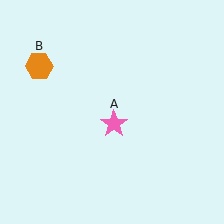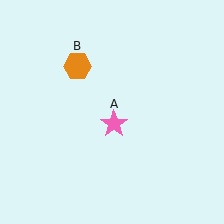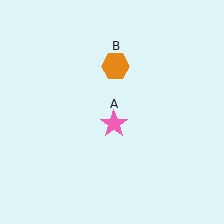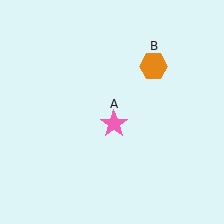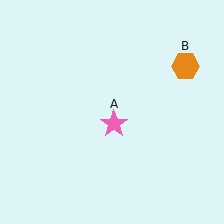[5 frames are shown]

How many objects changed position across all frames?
1 object changed position: orange hexagon (object B).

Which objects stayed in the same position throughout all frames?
Pink star (object A) remained stationary.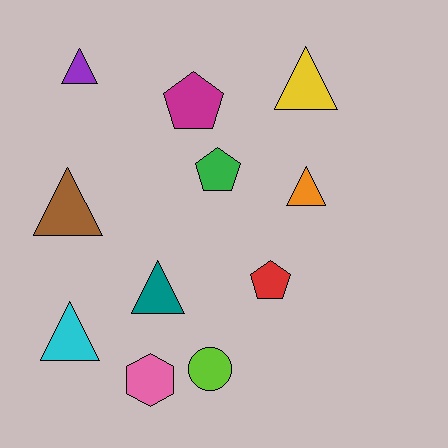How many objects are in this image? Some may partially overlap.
There are 11 objects.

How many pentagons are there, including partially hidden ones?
There are 3 pentagons.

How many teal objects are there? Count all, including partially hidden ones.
There is 1 teal object.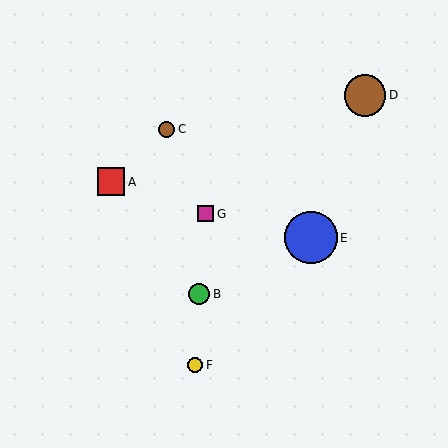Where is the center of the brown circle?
The center of the brown circle is at (365, 95).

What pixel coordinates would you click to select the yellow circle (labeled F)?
Click at (195, 365) to select the yellow circle F.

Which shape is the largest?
The blue circle (labeled E) is the largest.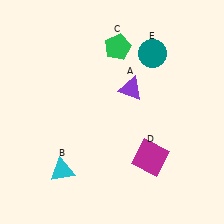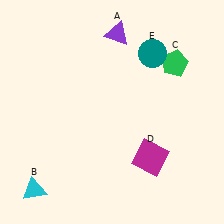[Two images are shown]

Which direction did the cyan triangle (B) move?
The cyan triangle (B) moved left.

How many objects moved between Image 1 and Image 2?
3 objects moved between the two images.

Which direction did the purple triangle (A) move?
The purple triangle (A) moved up.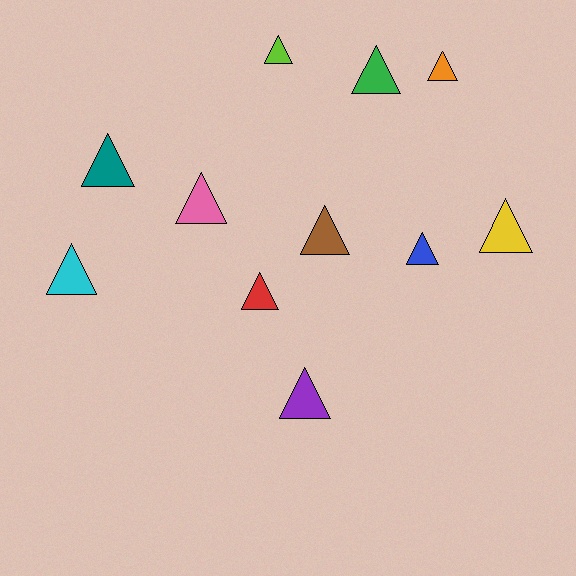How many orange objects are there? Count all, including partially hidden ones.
There is 1 orange object.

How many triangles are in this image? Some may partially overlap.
There are 11 triangles.